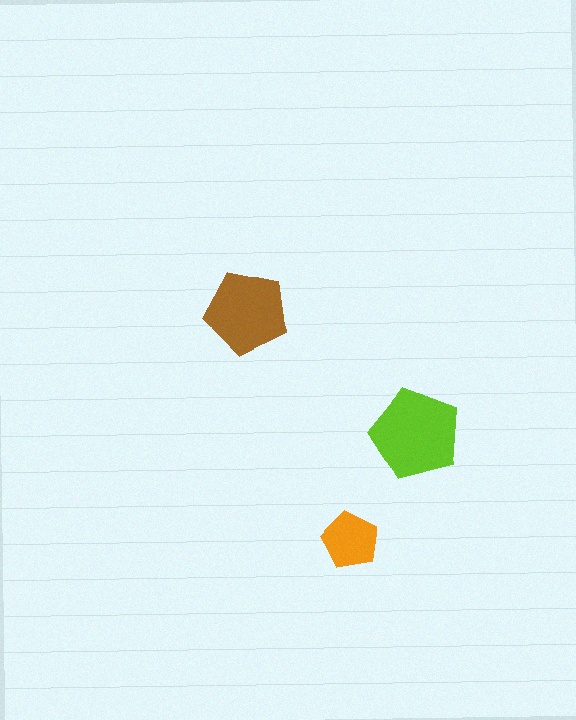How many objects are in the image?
There are 3 objects in the image.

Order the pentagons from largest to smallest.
the lime one, the brown one, the orange one.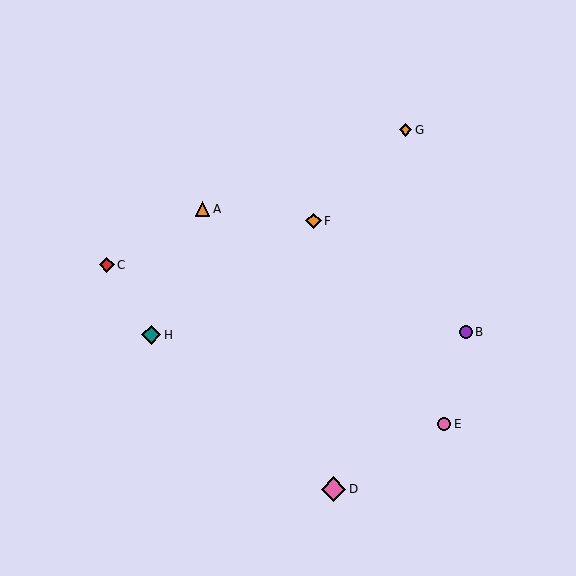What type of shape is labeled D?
Shape D is a pink diamond.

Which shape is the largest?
The pink diamond (labeled D) is the largest.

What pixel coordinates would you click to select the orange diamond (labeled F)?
Click at (313, 221) to select the orange diamond F.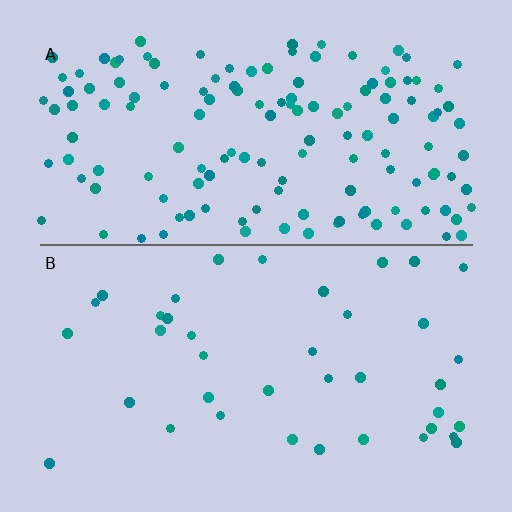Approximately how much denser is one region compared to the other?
Approximately 3.6× — region A over region B.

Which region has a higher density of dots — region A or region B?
A (the top).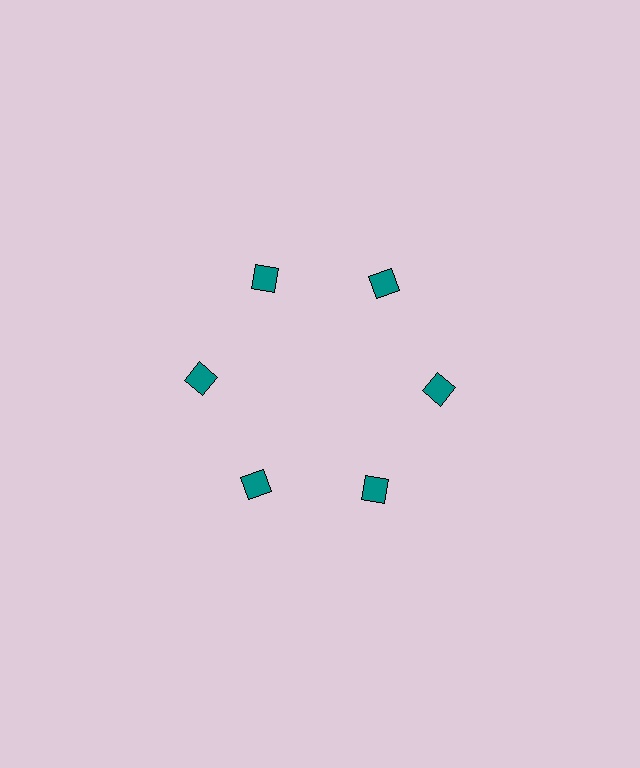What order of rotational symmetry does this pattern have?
This pattern has 6-fold rotational symmetry.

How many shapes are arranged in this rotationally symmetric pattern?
There are 6 shapes, arranged in 6 groups of 1.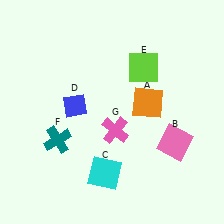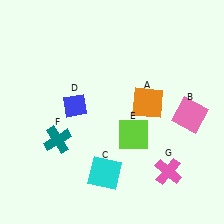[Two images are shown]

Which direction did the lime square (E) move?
The lime square (E) moved down.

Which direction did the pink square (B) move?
The pink square (B) moved up.